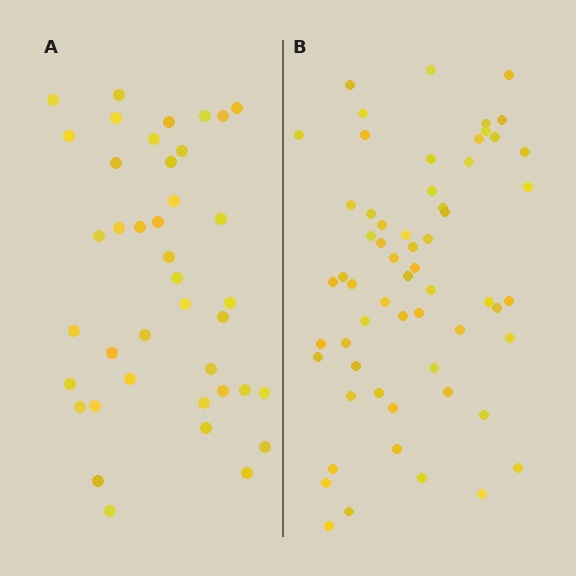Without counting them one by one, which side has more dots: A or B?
Region B (the right region) has more dots.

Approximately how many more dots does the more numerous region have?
Region B has approximately 20 more dots than region A.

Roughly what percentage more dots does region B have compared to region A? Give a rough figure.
About 50% more.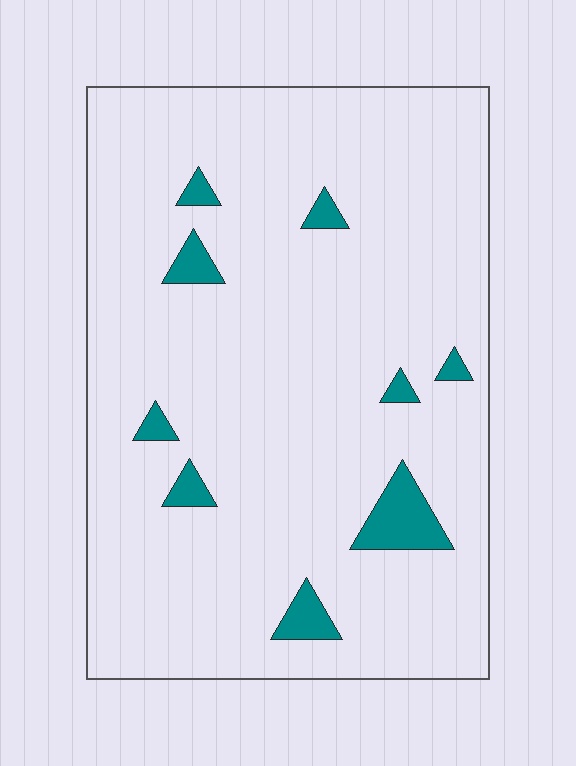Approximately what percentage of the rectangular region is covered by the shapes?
Approximately 5%.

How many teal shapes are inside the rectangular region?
9.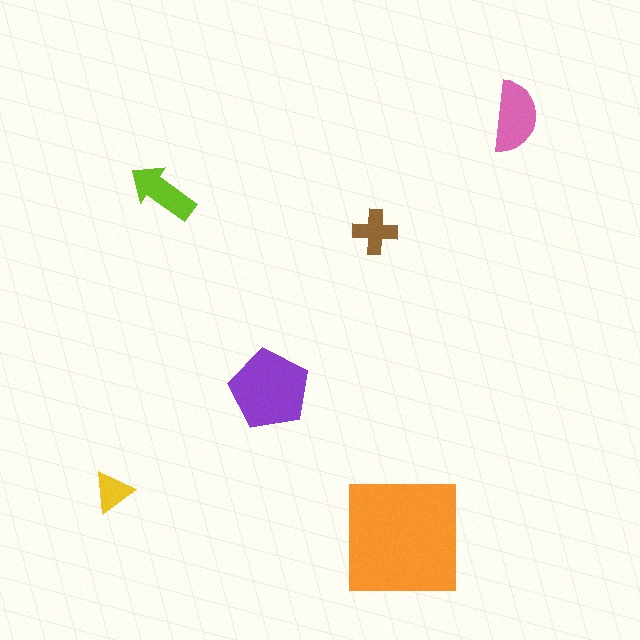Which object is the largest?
The orange square.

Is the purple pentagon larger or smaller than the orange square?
Smaller.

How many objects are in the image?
There are 6 objects in the image.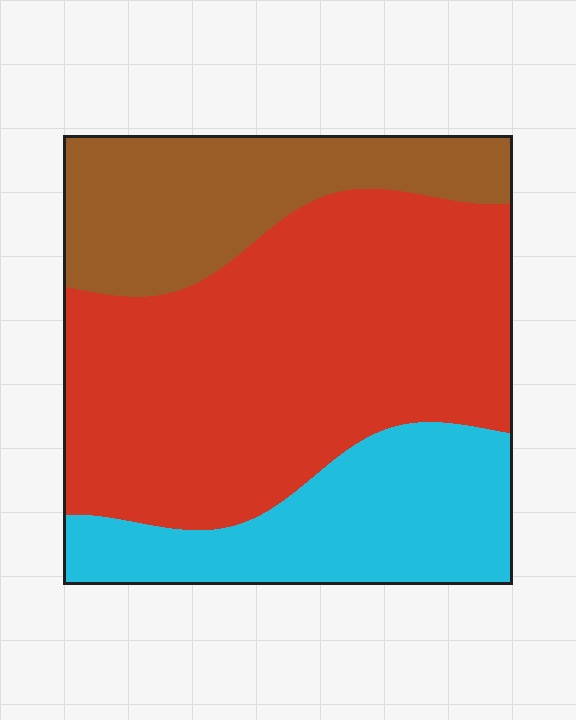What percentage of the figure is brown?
Brown takes up about one quarter (1/4) of the figure.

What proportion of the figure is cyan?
Cyan covers 23% of the figure.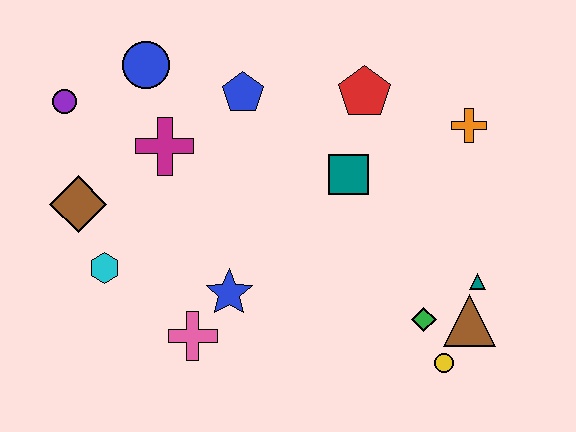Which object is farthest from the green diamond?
The purple circle is farthest from the green diamond.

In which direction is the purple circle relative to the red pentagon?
The purple circle is to the left of the red pentagon.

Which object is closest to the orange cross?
The red pentagon is closest to the orange cross.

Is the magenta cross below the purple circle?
Yes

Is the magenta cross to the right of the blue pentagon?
No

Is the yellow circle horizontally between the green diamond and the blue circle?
No